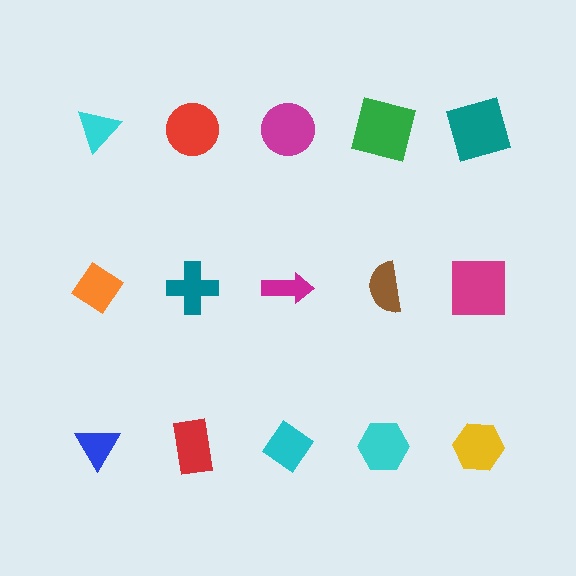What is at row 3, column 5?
A yellow hexagon.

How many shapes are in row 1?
5 shapes.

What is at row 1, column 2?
A red circle.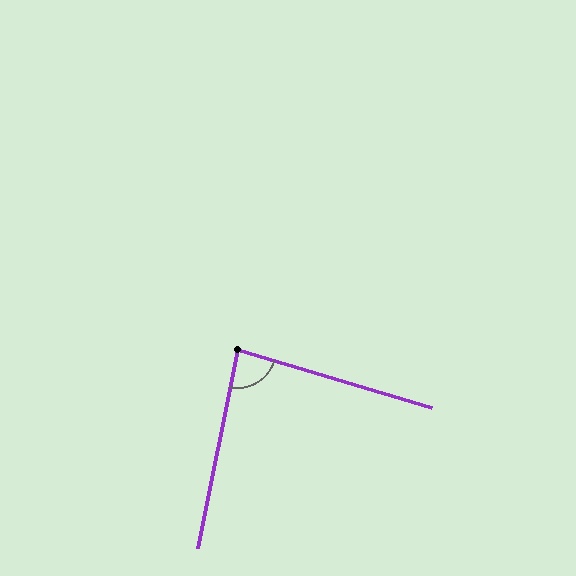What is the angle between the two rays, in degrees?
Approximately 85 degrees.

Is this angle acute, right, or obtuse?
It is acute.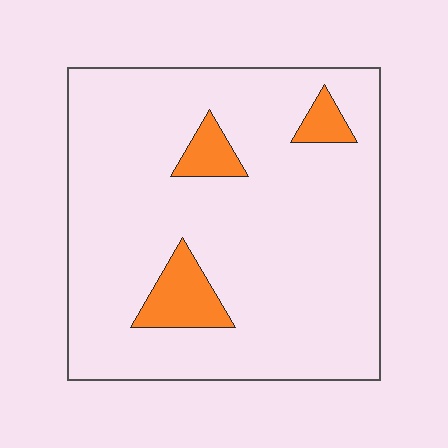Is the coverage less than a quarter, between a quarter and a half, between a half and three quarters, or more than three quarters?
Less than a quarter.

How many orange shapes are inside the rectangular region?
3.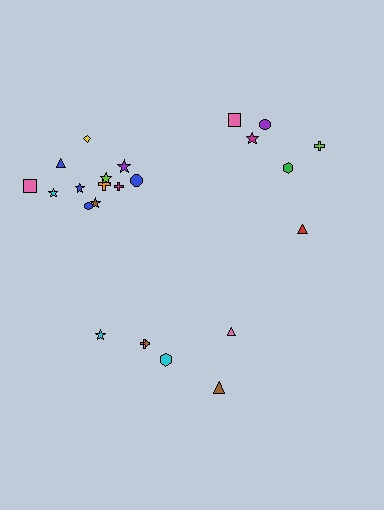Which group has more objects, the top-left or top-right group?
The top-left group.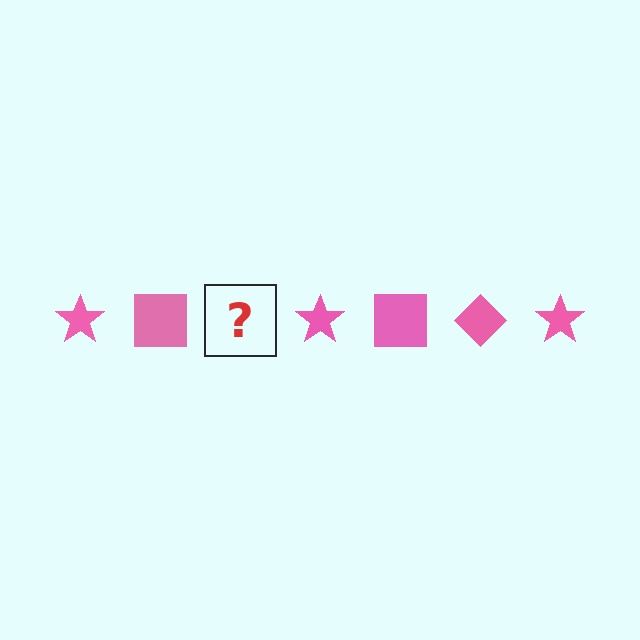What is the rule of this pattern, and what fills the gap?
The rule is that the pattern cycles through star, square, diamond shapes in pink. The gap should be filled with a pink diamond.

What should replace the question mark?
The question mark should be replaced with a pink diamond.